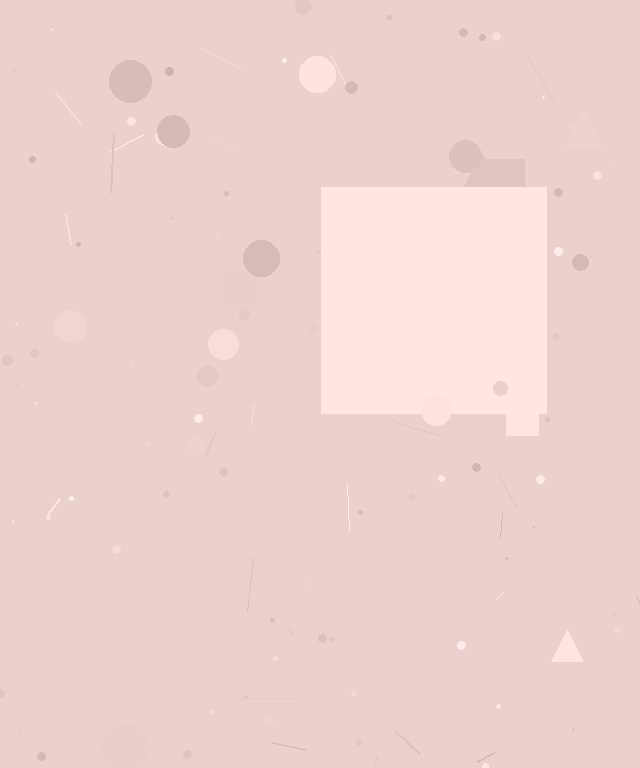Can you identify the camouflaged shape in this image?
The camouflaged shape is a square.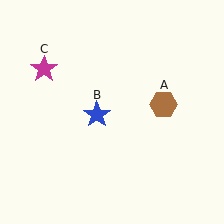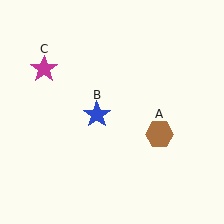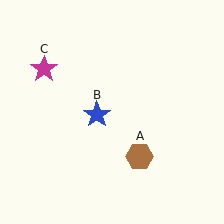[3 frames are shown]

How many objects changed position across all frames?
1 object changed position: brown hexagon (object A).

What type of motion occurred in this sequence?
The brown hexagon (object A) rotated clockwise around the center of the scene.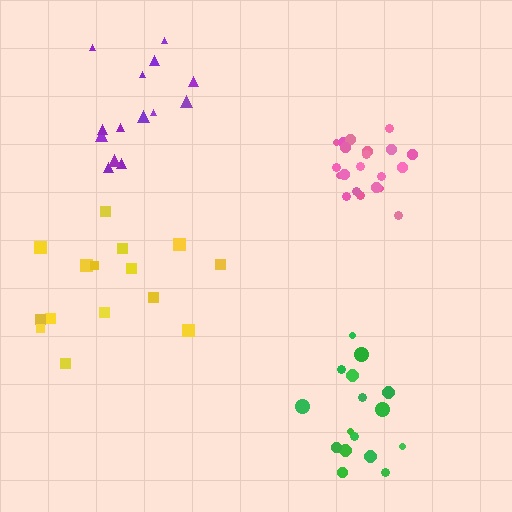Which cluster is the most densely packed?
Purple.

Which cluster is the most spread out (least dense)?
Yellow.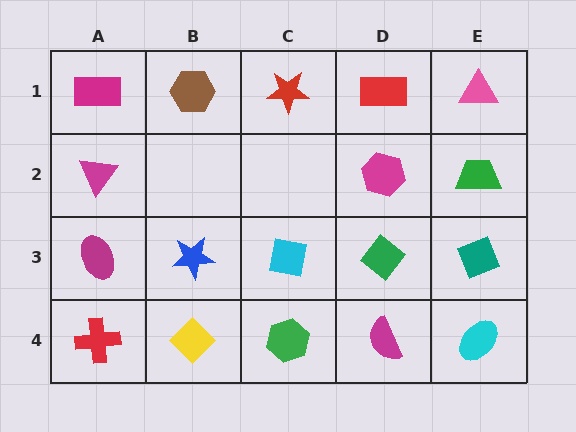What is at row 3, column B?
A blue star.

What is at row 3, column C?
A cyan square.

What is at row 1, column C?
A red star.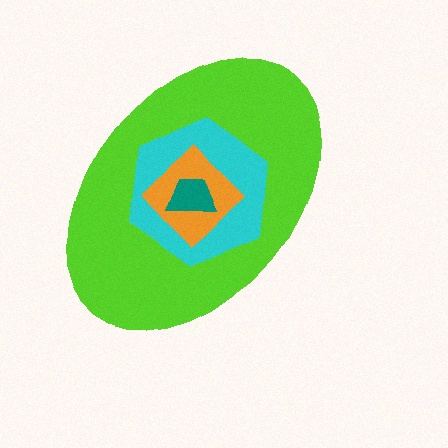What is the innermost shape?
The teal trapezoid.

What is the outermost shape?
The lime ellipse.